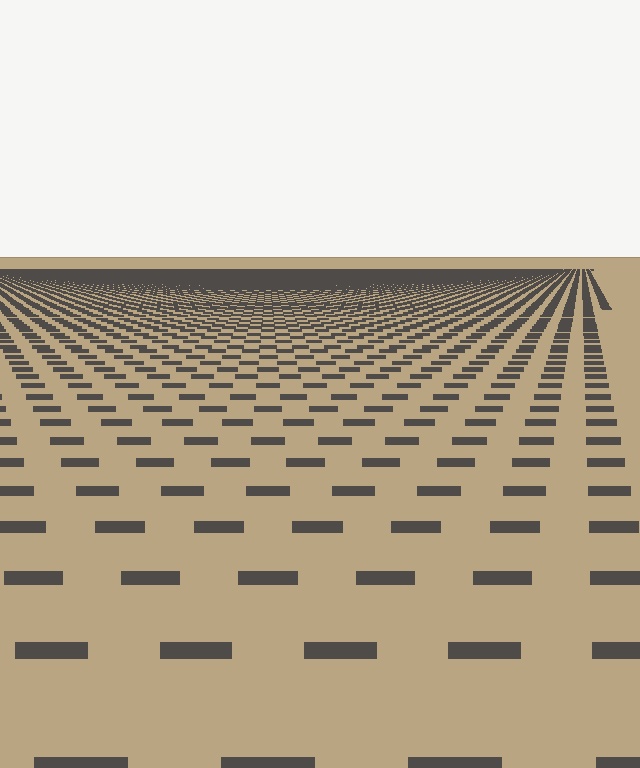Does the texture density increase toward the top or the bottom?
Density increases toward the top.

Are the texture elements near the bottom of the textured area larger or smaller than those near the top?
Larger. Near the bottom, elements are closer to the viewer and appear at a bigger on-screen size.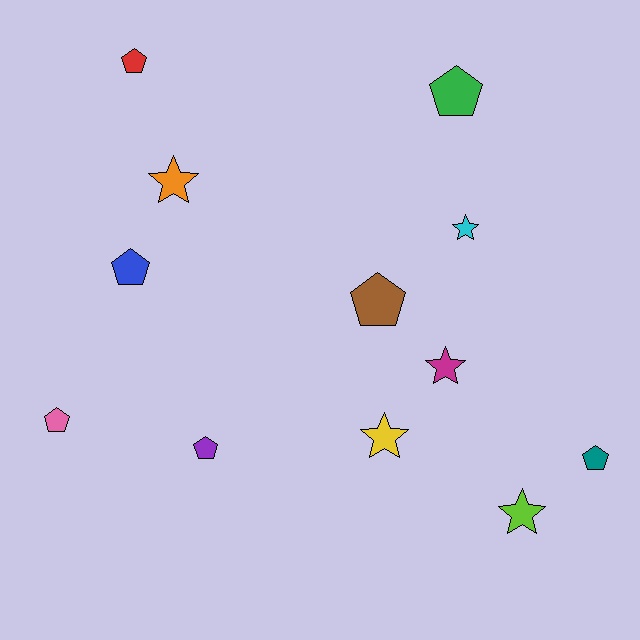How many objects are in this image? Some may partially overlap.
There are 12 objects.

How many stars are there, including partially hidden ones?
There are 5 stars.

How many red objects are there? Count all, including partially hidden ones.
There is 1 red object.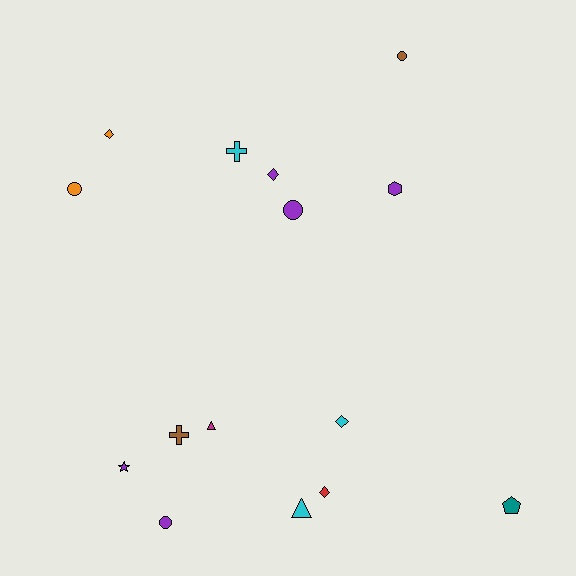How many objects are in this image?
There are 15 objects.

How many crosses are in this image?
There are 2 crosses.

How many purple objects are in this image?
There are 5 purple objects.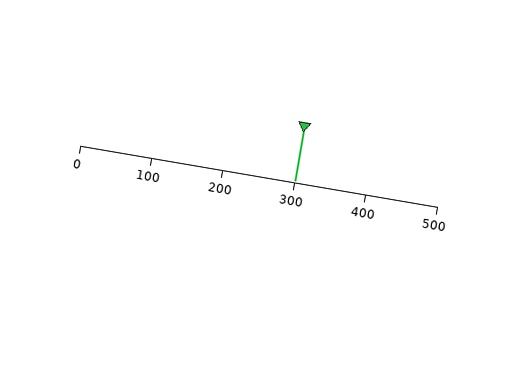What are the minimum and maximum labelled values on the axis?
The axis runs from 0 to 500.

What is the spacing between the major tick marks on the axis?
The major ticks are spaced 100 apart.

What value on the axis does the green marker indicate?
The marker indicates approximately 300.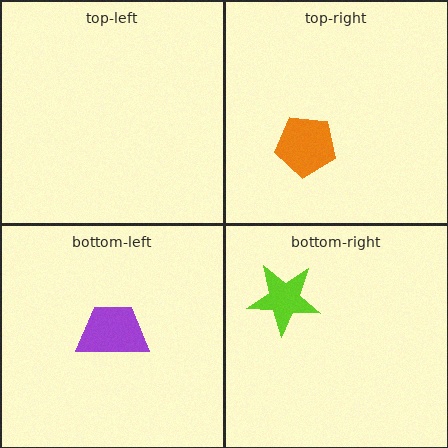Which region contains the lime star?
The bottom-right region.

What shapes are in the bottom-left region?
The purple trapezoid.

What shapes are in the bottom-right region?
The lime star.